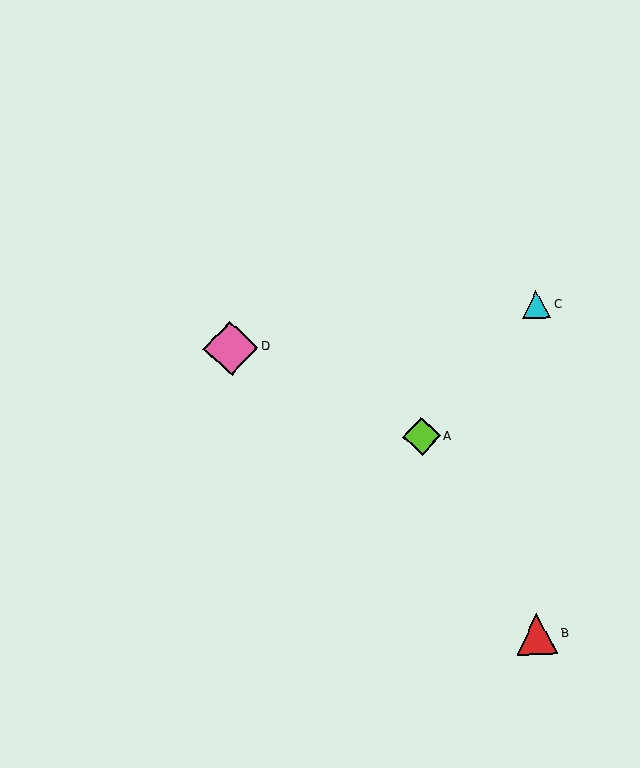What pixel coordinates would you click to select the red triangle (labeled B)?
Click at (537, 634) to select the red triangle B.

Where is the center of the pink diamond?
The center of the pink diamond is at (231, 348).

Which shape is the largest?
The pink diamond (labeled D) is the largest.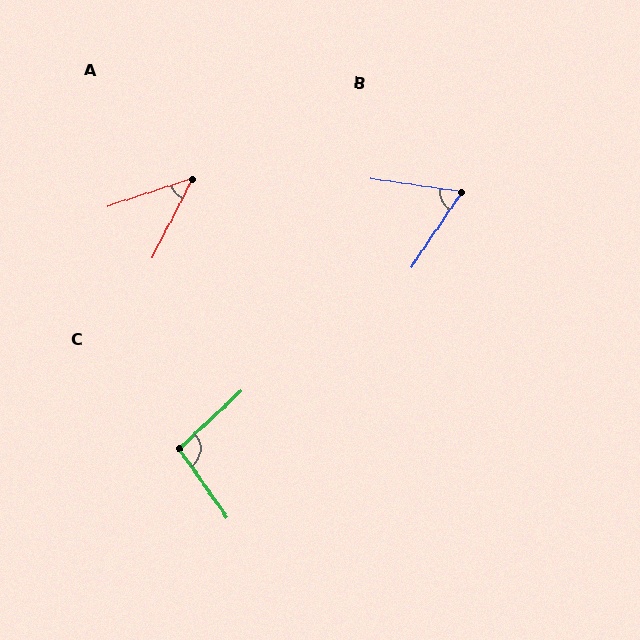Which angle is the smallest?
A, at approximately 45 degrees.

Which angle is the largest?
C, at approximately 98 degrees.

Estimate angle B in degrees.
Approximately 64 degrees.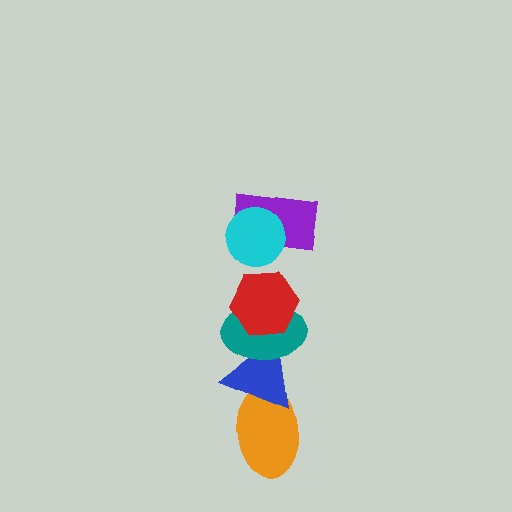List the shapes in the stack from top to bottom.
From top to bottom: the cyan circle, the purple rectangle, the red hexagon, the teal ellipse, the blue triangle, the orange ellipse.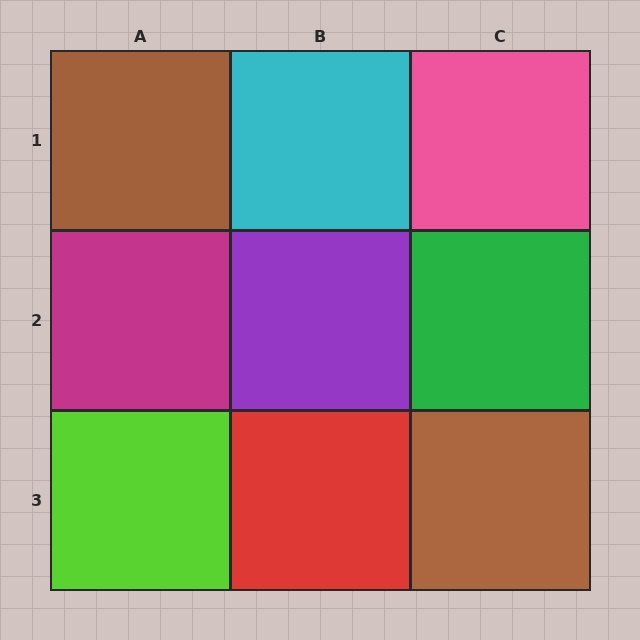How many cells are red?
1 cell is red.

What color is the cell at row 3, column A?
Lime.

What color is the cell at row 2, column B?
Purple.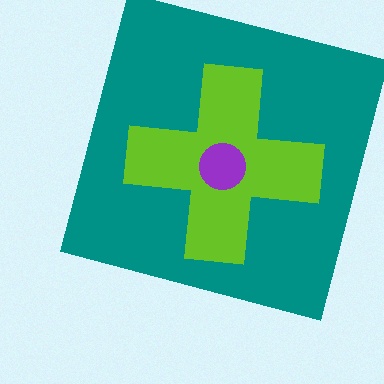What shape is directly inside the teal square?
The lime cross.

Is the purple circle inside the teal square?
Yes.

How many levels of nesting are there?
3.